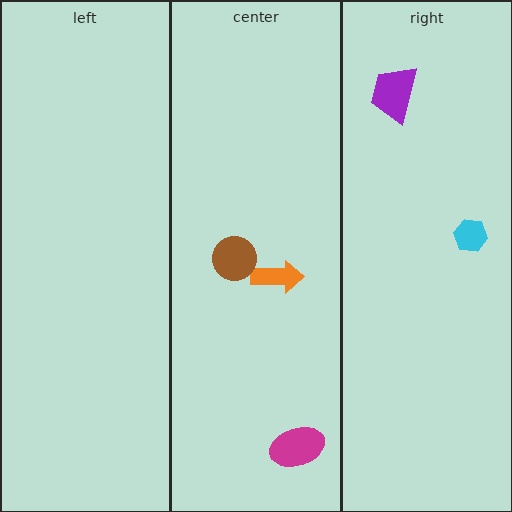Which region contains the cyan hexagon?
The right region.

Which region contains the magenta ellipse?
The center region.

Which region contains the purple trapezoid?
The right region.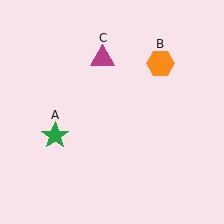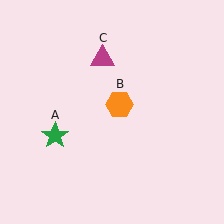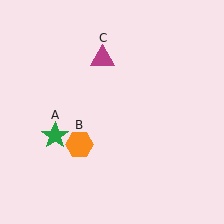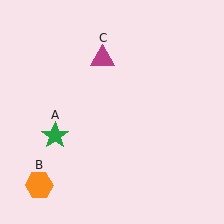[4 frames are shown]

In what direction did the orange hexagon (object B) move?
The orange hexagon (object B) moved down and to the left.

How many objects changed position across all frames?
1 object changed position: orange hexagon (object B).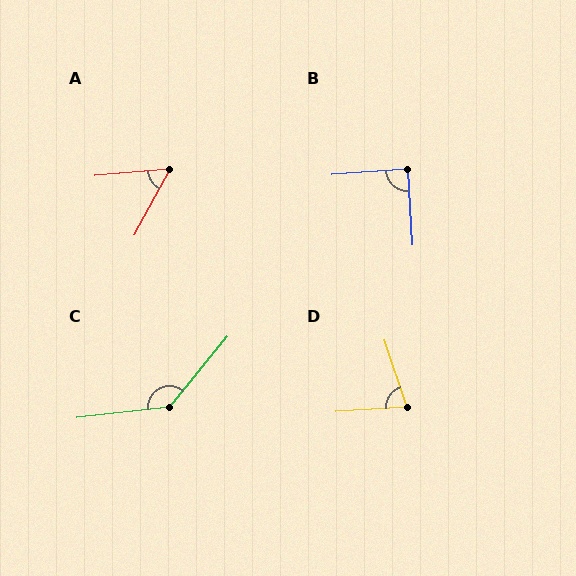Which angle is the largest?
C, at approximately 136 degrees.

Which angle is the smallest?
A, at approximately 57 degrees.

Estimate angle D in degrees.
Approximately 75 degrees.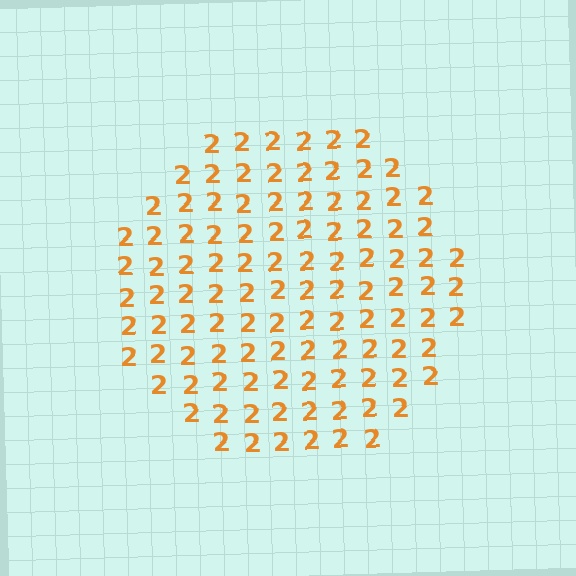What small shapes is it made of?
It is made of small digit 2's.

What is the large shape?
The large shape is a circle.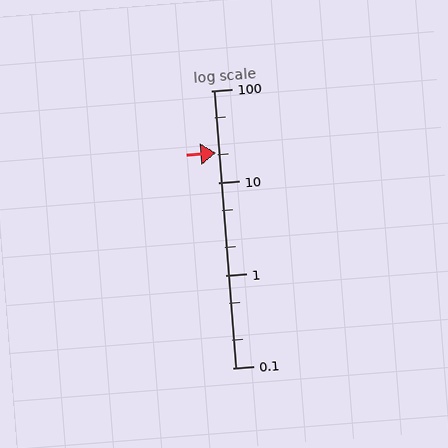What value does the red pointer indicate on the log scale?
The pointer indicates approximately 21.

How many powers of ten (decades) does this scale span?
The scale spans 3 decades, from 0.1 to 100.